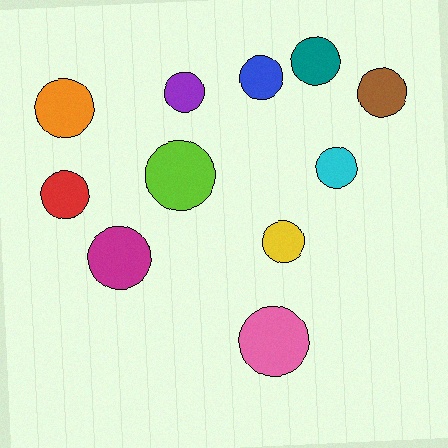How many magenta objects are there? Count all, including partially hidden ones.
There is 1 magenta object.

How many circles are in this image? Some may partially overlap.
There are 11 circles.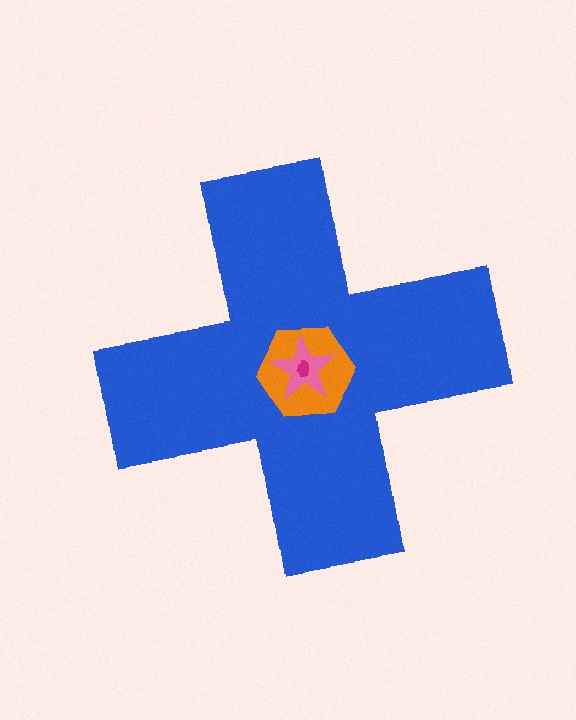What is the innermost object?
The magenta ellipse.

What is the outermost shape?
The blue cross.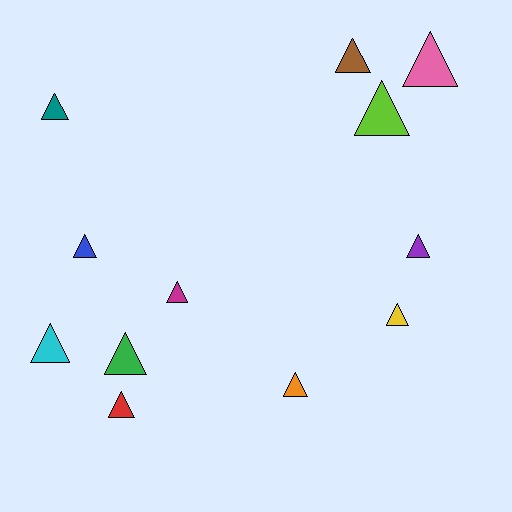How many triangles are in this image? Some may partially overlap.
There are 12 triangles.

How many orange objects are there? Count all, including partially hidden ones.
There is 1 orange object.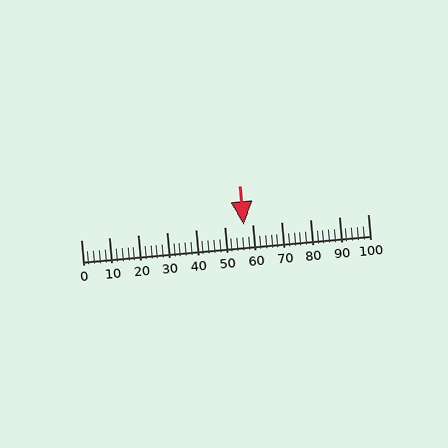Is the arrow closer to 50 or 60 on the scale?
The arrow is closer to 60.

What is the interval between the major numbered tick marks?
The major tick marks are spaced 10 units apart.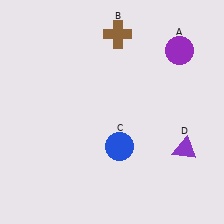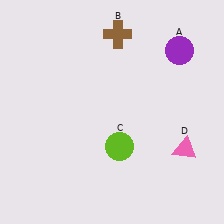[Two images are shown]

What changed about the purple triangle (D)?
In Image 1, D is purple. In Image 2, it changed to pink.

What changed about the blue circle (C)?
In Image 1, C is blue. In Image 2, it changed to lime.